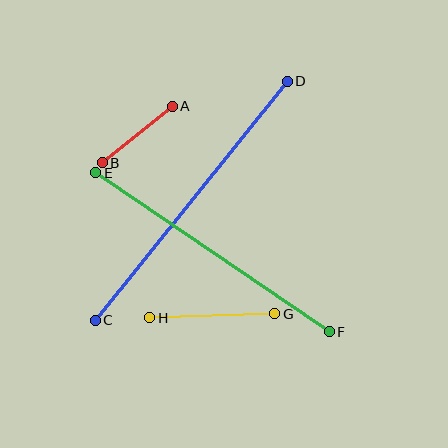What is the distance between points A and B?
The distance is approximately 90 pixels.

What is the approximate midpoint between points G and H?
The midpoint is at approximately (212, 316) pixels.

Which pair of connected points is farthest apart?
Points C and D are farthest apart.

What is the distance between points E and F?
The distance is approximately 282 pixels.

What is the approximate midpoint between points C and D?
The midpoint is at approximately (191, 201) pixels.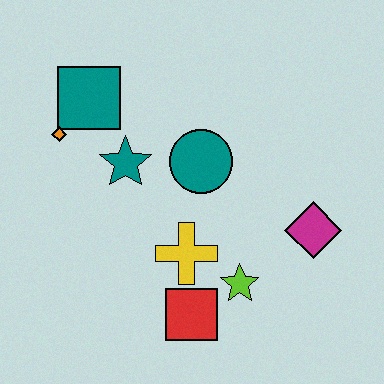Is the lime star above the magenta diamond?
No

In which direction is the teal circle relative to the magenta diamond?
The teal circle is to the left of the magenta diamond.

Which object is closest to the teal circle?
The teal star is closest to the teal circle.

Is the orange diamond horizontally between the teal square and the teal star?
No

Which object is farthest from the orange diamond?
The magenta diamond is farthest from the orange diamond.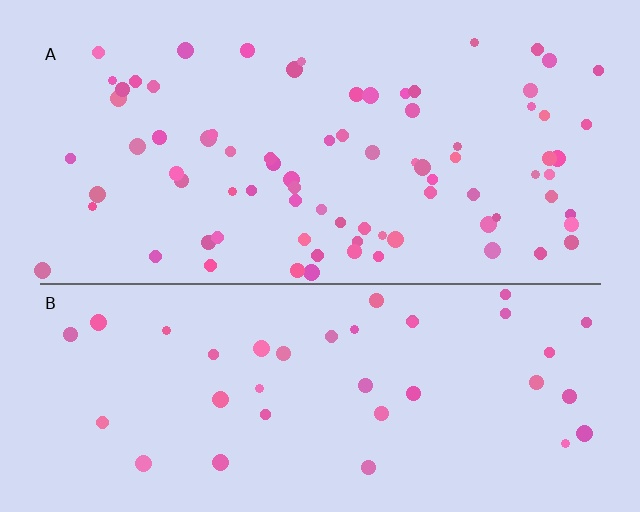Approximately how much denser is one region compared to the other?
Approximately 2.1× — region A over region B.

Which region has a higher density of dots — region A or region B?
A (the top).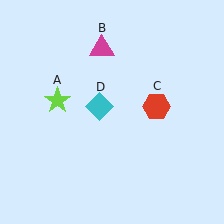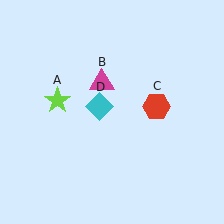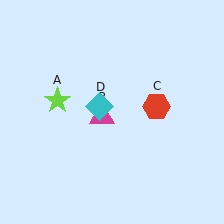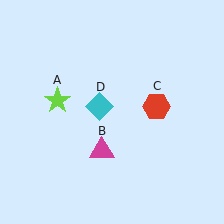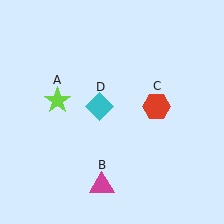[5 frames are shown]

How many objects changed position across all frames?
1 object changed position: magenta triangle (object B).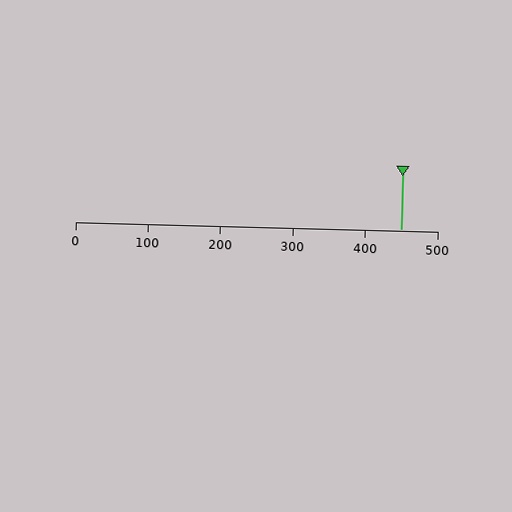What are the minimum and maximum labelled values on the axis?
The axis runs from 0 to 500.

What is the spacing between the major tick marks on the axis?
The major ticks are spaced 100 apart.